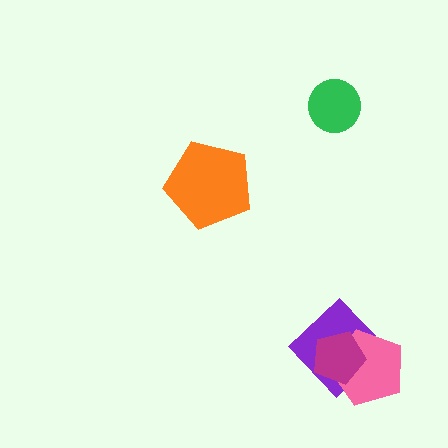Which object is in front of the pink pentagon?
The magenta pentagon is in front of the pink pentagon.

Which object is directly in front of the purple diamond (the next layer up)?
The pink pentagon is directly in front of the purple diamond.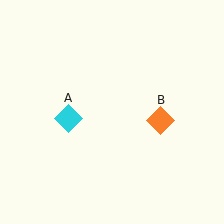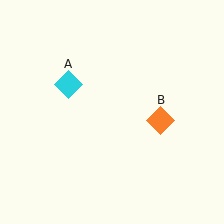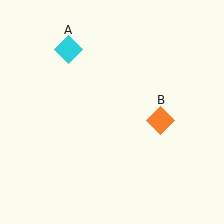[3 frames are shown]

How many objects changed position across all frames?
1 object changed position: cyan diamond (object A).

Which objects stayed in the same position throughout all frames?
Orange diamond (object B) remained stationary.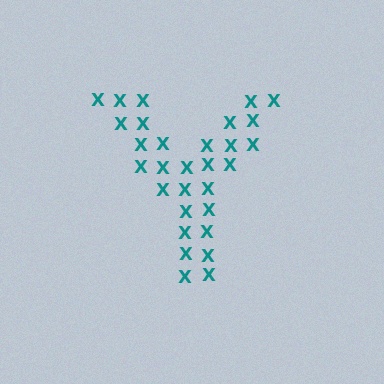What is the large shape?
The large shape is the letter Y.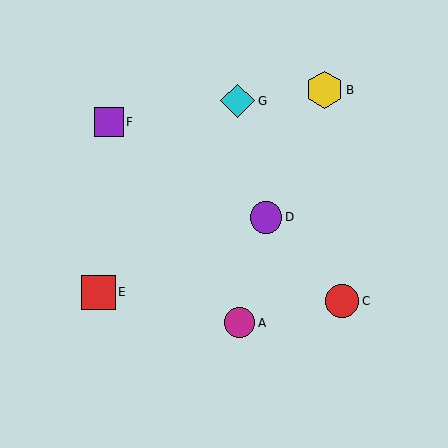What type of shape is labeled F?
Shape F is a purple square.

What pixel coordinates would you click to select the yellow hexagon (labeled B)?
Click at (324, 90) to select the yellow hexagon B.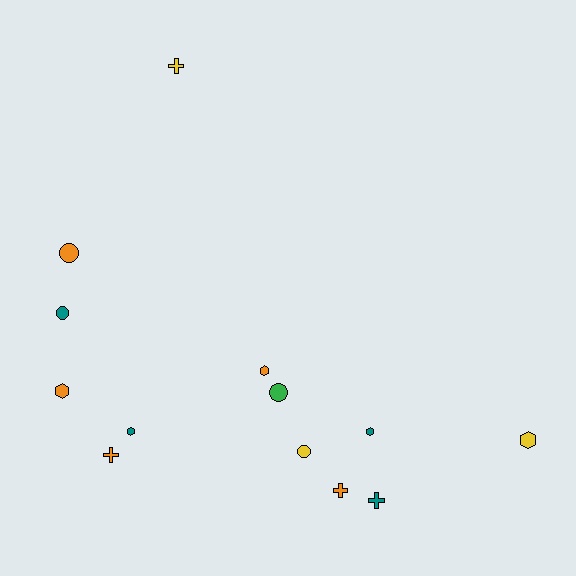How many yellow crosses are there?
There is 1 yellow cross.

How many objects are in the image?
There are 13 objects.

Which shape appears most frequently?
Hexagon, with 5 objects.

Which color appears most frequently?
Orange, with 5 objects.